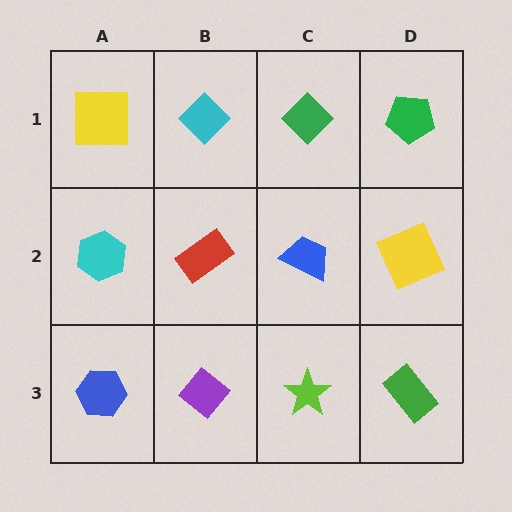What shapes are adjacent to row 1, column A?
A cyan hexagon (row 2, column A), a cyan diamond (row 1, column B).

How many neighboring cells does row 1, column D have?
2.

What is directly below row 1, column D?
A yellow square.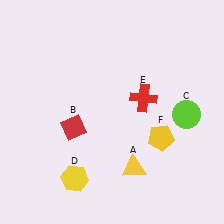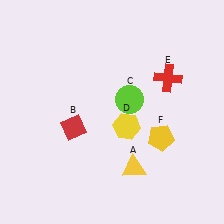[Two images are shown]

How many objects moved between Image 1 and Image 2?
3 objects moved between the two images.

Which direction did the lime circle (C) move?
The lime circle (C) moved left.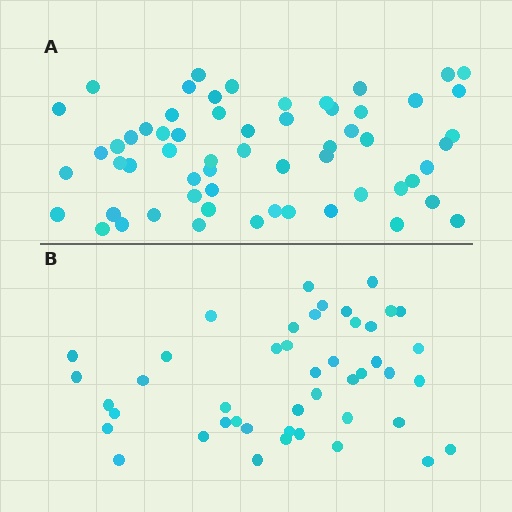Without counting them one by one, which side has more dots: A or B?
Region A (the top region) has more dots.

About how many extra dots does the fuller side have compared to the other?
Region A has approximately 15 more dots than region B.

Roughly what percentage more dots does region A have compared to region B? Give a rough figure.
About 35% more.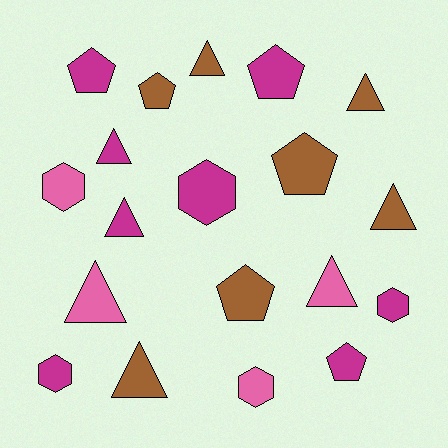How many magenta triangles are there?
There are 2 magenta triangles.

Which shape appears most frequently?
Triangle, with 8 objects.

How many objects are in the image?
There are 19 objects.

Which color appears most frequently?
Magenta, with 8 objects.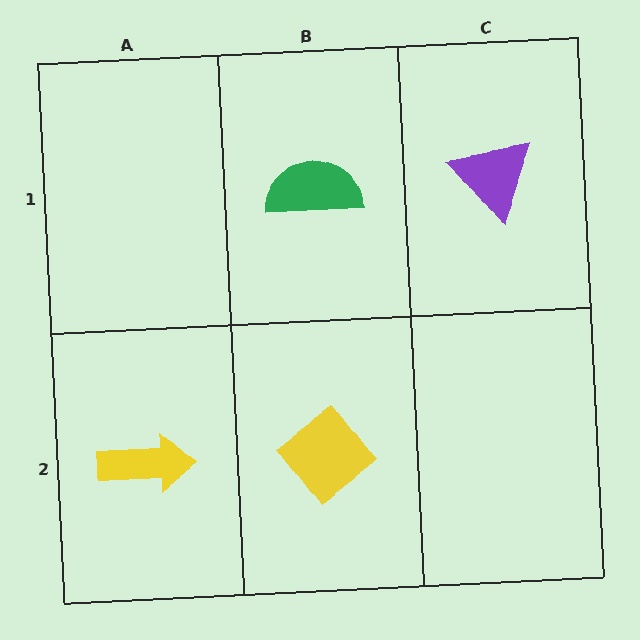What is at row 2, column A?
A yellow arrow.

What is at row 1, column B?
A green semicircle.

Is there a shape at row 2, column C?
No, that cell is empty.